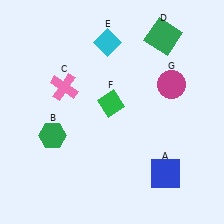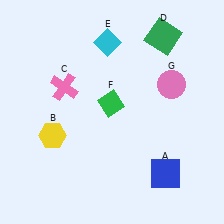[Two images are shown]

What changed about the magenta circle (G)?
In Image 1, G is magenta. In Image 2, it changed to pink.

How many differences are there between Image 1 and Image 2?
There are 2 differences between the two images.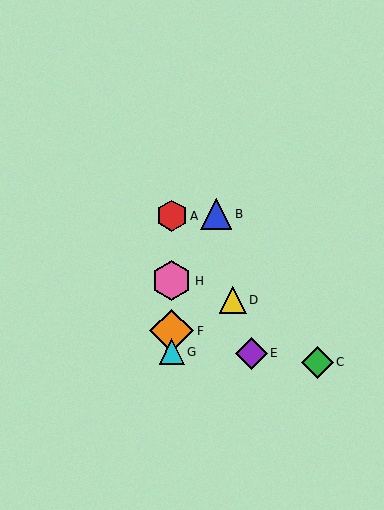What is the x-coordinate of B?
Object B is at x≈216.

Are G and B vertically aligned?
No, G is at x≈172 and B is at x≈216.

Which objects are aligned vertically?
Objects A, F, G, H are aligned vertically.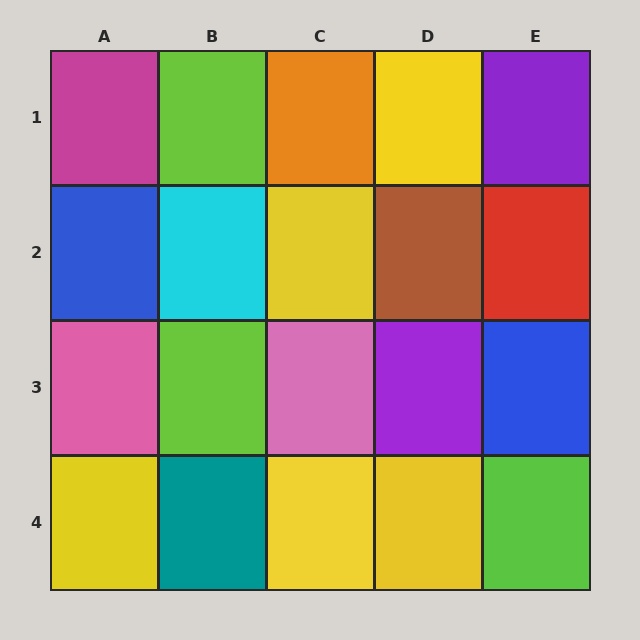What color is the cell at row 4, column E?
Lime.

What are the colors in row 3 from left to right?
Pink, lime, pink, purple, blue.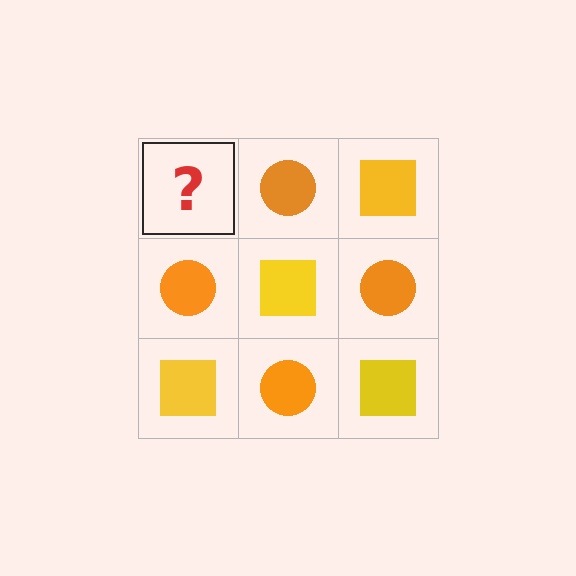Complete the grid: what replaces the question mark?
The question mark should be replaced with a yellow square.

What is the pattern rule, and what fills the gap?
The rule is that it alternates yellow square and orange circle in a checkerboard pattern. The gap should be filled with a yellow square.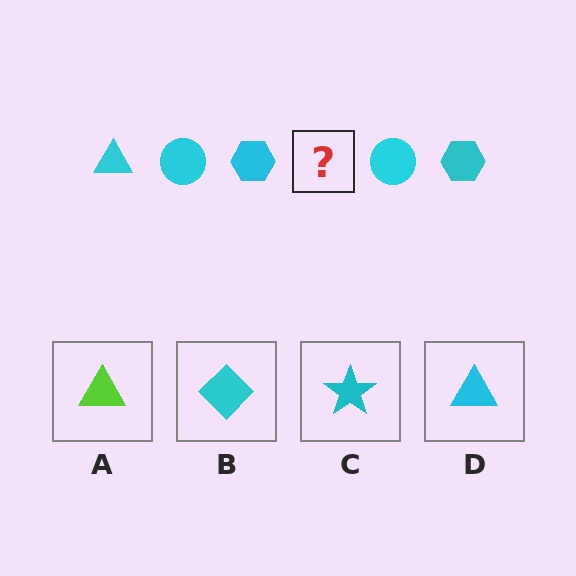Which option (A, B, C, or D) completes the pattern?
D.